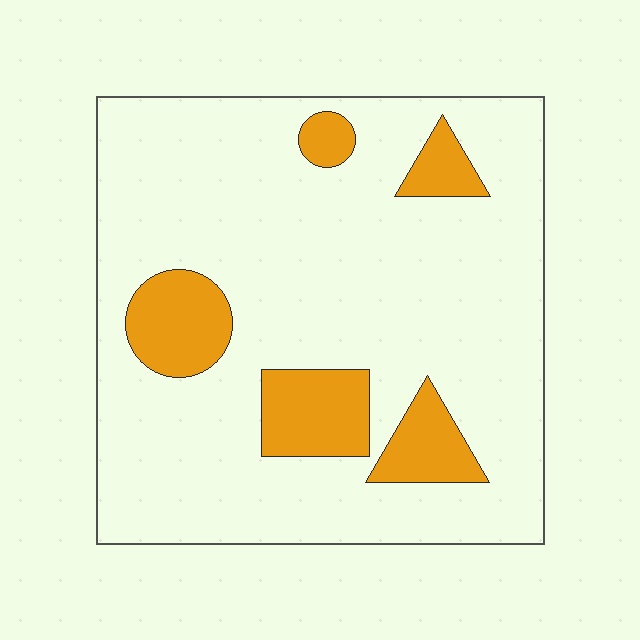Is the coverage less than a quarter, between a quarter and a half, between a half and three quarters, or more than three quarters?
Less than a quarter.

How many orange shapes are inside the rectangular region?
5.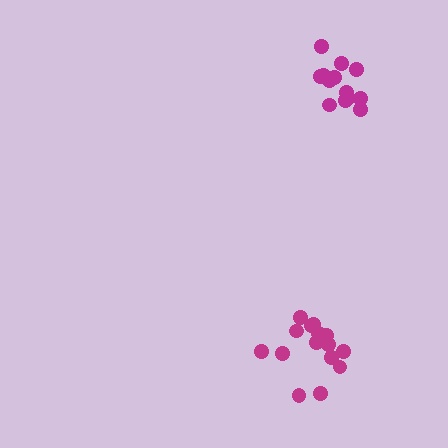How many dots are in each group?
Group 1: 15 dots, Group 2: 13 dots (28 total).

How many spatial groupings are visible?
There are 2 spatial groupings.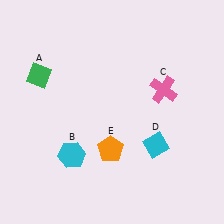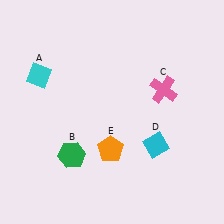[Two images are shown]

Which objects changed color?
A changed from green to cyan. B changed from cyan to green.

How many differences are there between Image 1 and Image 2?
There are 2 differences between the two images.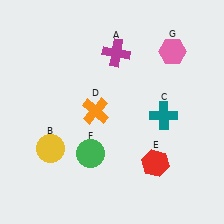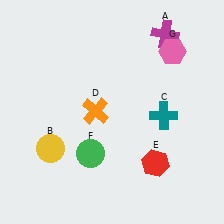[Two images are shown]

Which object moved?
The magenta cross (A) moved right.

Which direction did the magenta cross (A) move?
The magenta cross (A) moved right.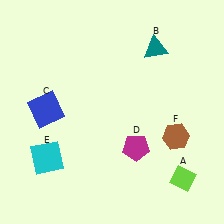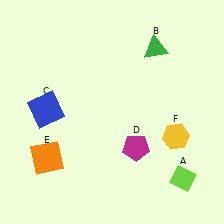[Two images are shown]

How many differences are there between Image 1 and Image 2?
There are 3 differences between the two images.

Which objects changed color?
B changed from teal to green. E changed from cyan to orange. F changed from brown to yellow.